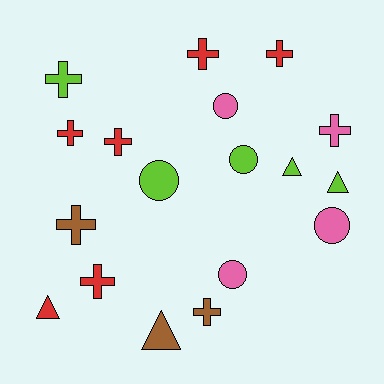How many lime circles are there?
There are 2 lime circles.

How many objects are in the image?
There are 18 objects.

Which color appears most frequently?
Red, with 6 objects.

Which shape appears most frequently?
Cross, with 9 objects.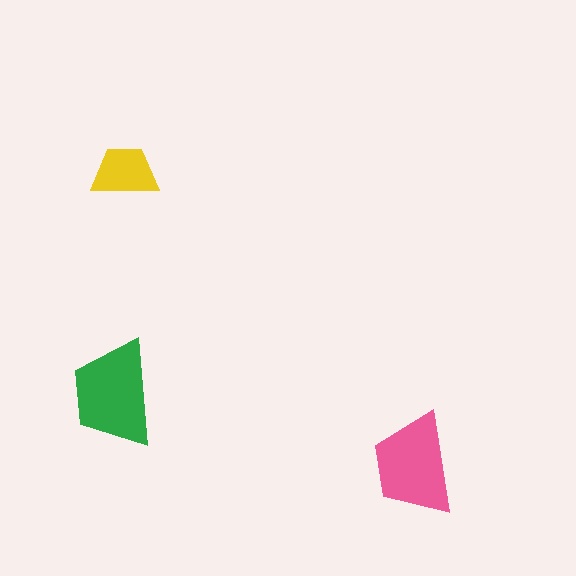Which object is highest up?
The yellow trapezoid is topmost.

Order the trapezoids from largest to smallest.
the green one, the pink one, the yellow one.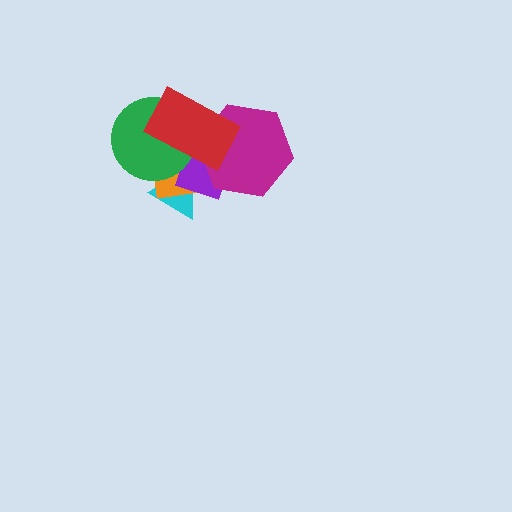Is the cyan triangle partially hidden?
Yes, it is partially covered by another shape.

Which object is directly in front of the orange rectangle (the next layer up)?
The purple diamond is directly in front of the orange rectangle.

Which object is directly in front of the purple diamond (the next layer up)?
The magenta hexagon is directly in front of the purple diamond.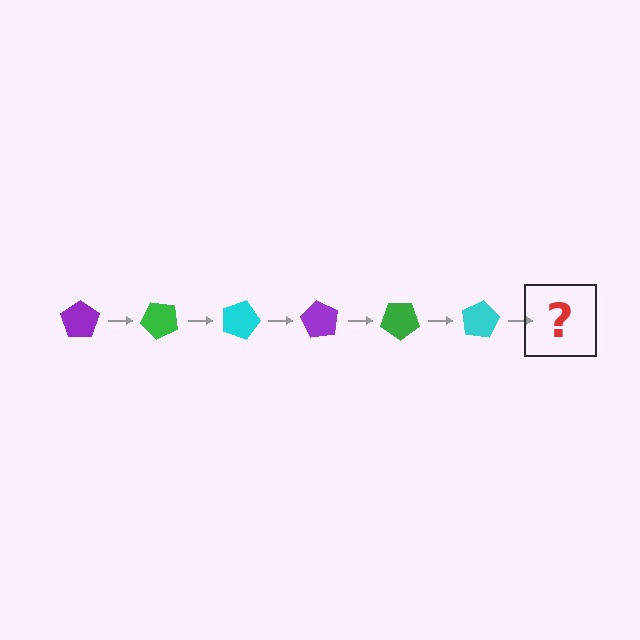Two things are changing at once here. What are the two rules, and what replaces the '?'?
The two rules are that it rotates 45 degrees each step and the color cycles through purple, green, and cyan. The '?' should be a purple pentagon, rotated 270 degrees from the start.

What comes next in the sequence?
The next element should be a purple pentagon, rotated 270 degrees from the start.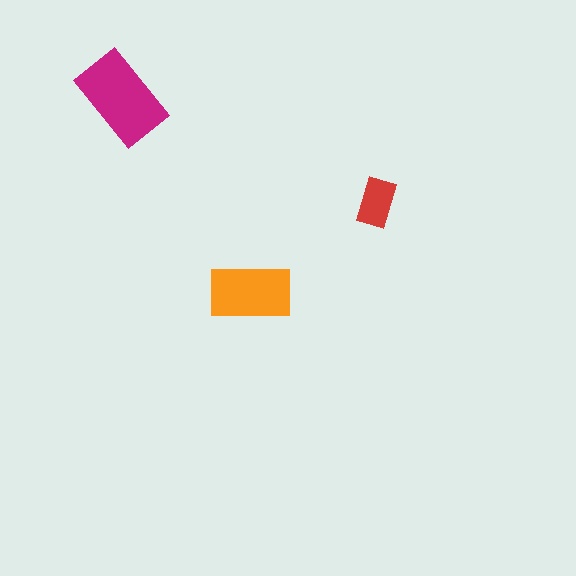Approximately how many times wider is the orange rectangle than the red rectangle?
About 1.5 times wider.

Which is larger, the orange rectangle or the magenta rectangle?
The magenta one.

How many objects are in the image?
There are 3 objects in the image.